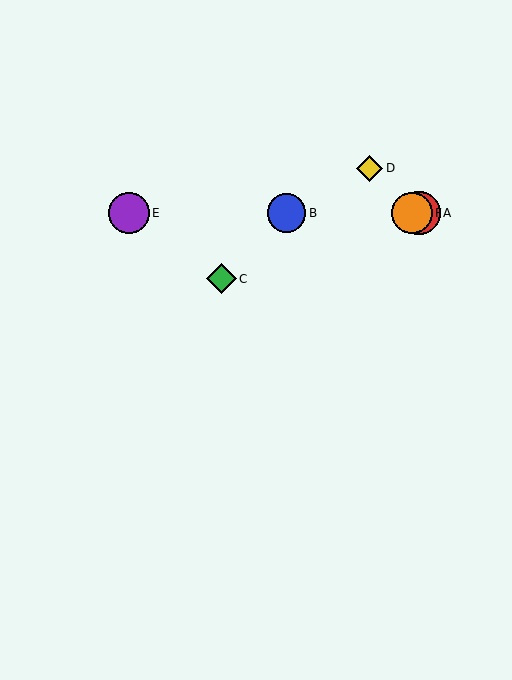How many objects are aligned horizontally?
4 objects (A, B, E, F) are aligned horizontally.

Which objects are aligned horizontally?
Objects A, B, E, F are aligned horizontally.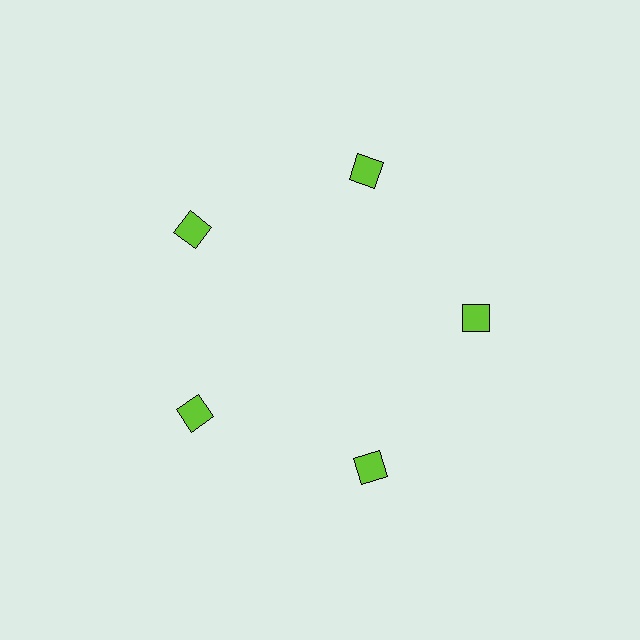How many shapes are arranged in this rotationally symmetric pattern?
There are 5 shapes, arranged in 5 groups of 1.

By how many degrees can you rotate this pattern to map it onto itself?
The pattern maps onto itself every 72 degrees of rotation.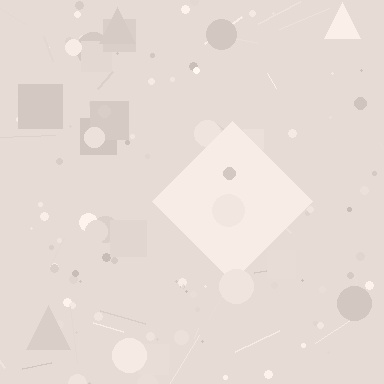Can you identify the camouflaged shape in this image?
The camouflaged shape is a diamond.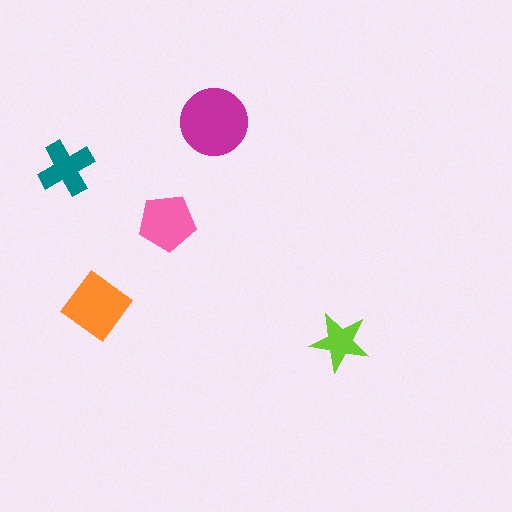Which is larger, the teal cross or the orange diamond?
The orange diamond.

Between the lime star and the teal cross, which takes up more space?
The teal cross.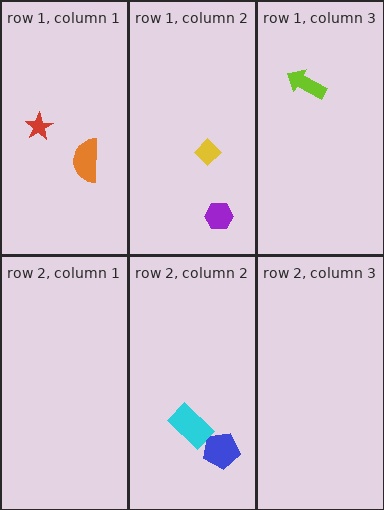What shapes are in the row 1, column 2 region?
The purple hexagon, the yellow diamond.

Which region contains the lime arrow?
The row 1, column 3 region.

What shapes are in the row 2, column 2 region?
The blue pentagon, the cyan rectangle.